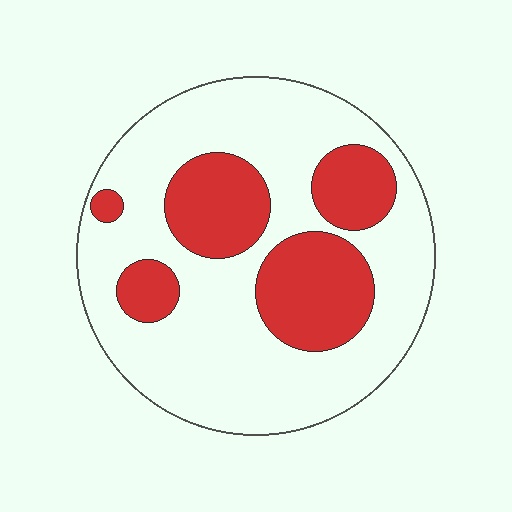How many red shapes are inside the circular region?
5.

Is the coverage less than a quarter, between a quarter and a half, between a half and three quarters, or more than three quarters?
Between a quarter and a half.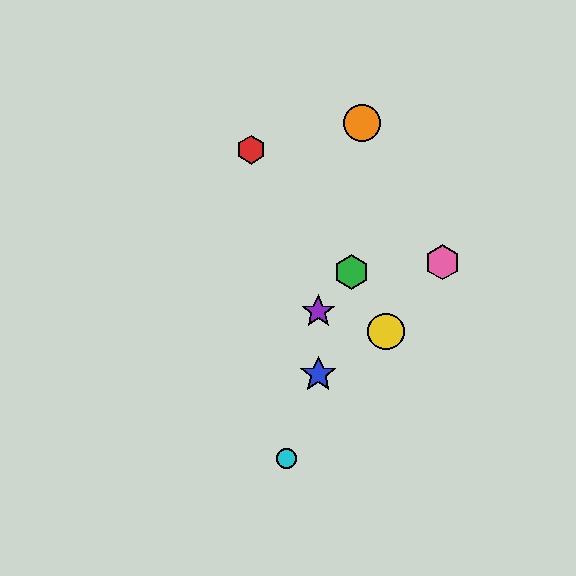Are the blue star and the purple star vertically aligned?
Yes, both are at x≈318.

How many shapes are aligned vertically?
2 shapes (the blue star, the purple star) are aligned vertically.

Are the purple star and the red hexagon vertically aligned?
No, the purple star is at x≈318 and the red hexagon is at x≈251.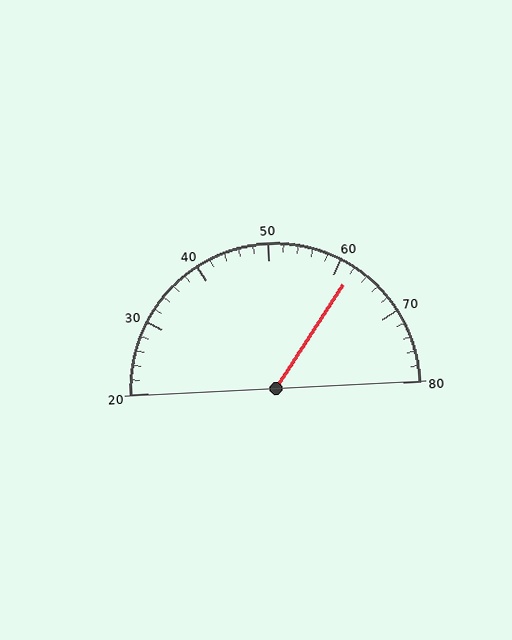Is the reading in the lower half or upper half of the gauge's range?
The reading is in the upper half of the range (20 to 80).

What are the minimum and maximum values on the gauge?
The gauge ranges from 20 to 80.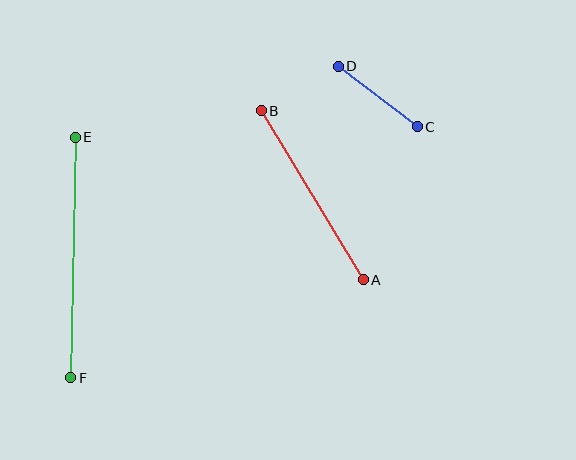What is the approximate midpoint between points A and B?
The midpoint is at approximately (312, 195) pixels.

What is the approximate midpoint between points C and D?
The midpoint is at approximately (378, 97) pixels.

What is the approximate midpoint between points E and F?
The midpoint is at approximately (73, 257) pixels.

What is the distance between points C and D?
The distance is approximately 100 pixels.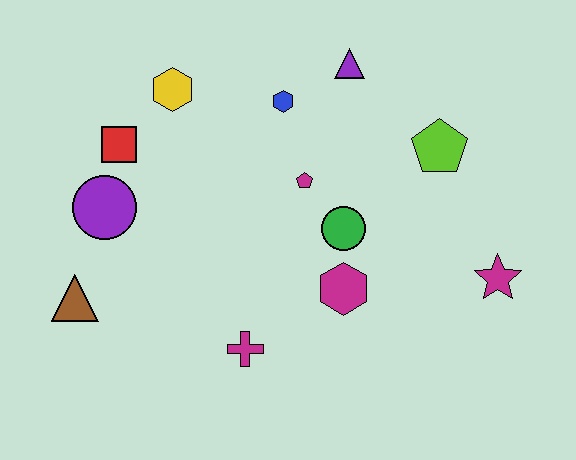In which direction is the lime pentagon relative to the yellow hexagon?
The lime pentagon is to the right of the yellow hexagon.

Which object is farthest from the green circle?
The brown triangle is farthest from the green circle.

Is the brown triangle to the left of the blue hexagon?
Yes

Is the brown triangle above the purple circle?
No